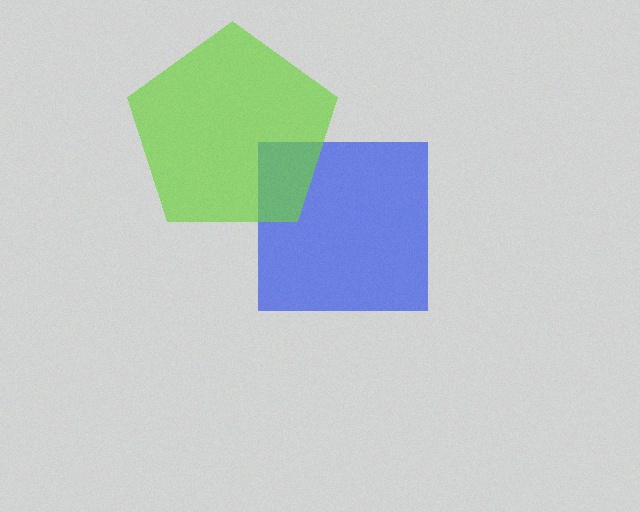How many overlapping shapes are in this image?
There are 2 overlapping shapes in the image.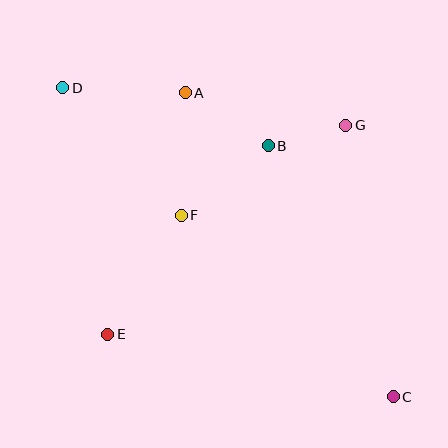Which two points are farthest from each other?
Points C and D are farthest from each other.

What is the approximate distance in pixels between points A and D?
The distance between A and D is approximately 123 pixels.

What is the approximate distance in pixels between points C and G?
The distance between C and G is approximately 276 pixels.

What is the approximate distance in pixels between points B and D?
The distance between B and D is approximately 213 pixels.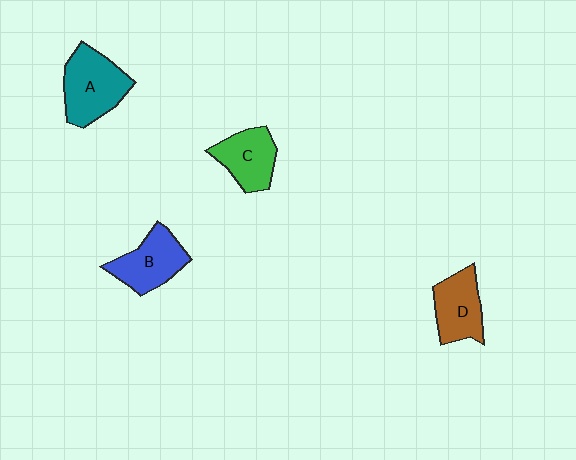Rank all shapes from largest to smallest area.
From largest to smallest: A (teal), B (blue), D (brown), C (green).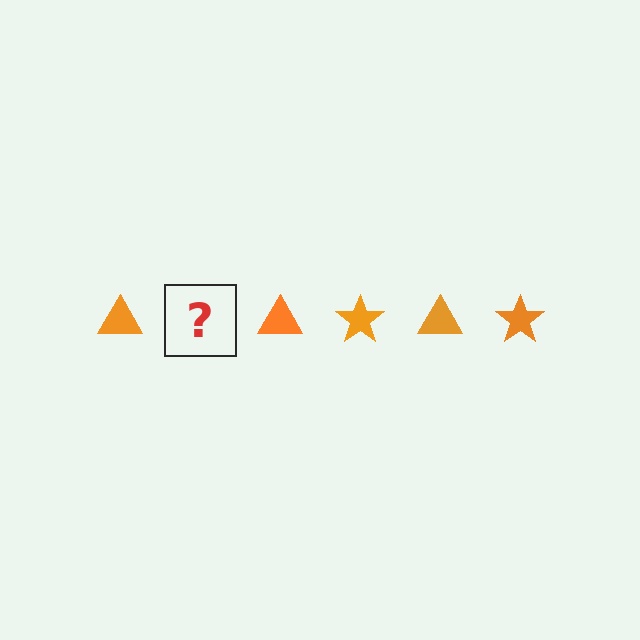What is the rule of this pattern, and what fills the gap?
The rule is that the pattern cycles through triangle, star shapes in orange. The gap should be filled with an orange star.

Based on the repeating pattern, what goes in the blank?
The blank should be an orange star.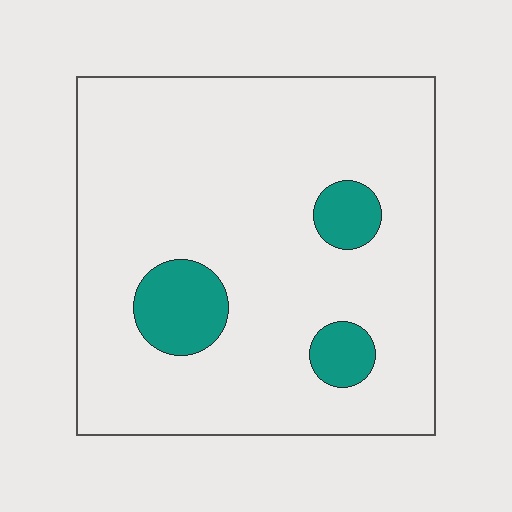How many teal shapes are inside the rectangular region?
3.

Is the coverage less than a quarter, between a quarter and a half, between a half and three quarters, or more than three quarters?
Less than a quarter.